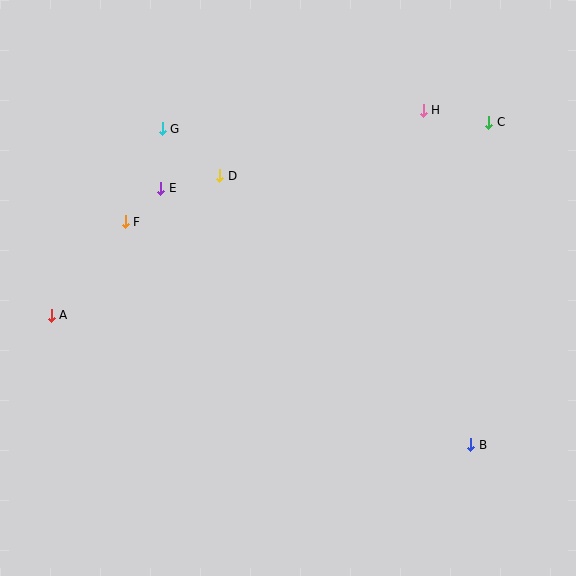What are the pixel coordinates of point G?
Point G is at (162, 129).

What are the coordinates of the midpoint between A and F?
The midpoint between A and F is at (88, 268).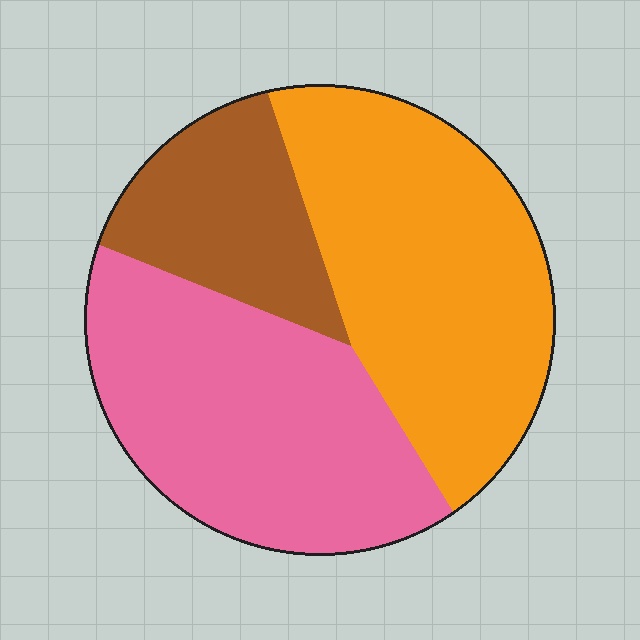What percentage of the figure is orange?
Orange covers about 40% of the figure.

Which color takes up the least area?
Brown, at roughly 20%.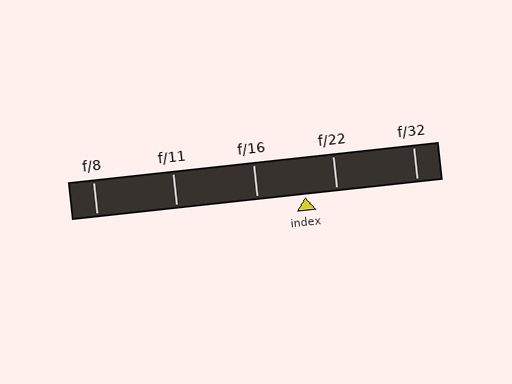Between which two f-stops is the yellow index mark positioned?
The index mark is between f/16 and f/22.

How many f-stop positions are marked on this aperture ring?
There are 5 f-stop positions marked.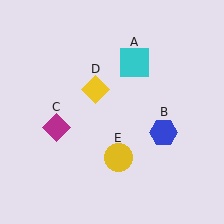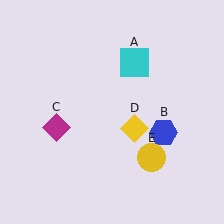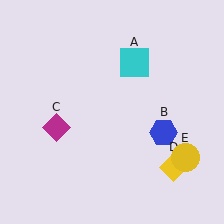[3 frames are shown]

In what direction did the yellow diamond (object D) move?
The yellow diamond (object D) moved down and to the right.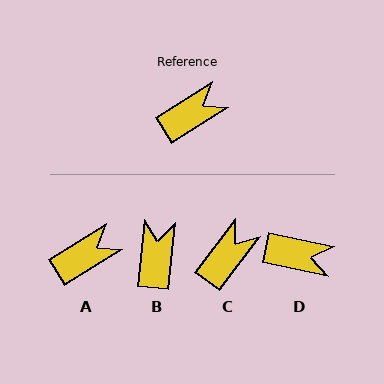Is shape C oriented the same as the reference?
No, it is off by about 21 degrees.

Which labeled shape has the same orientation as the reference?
A.